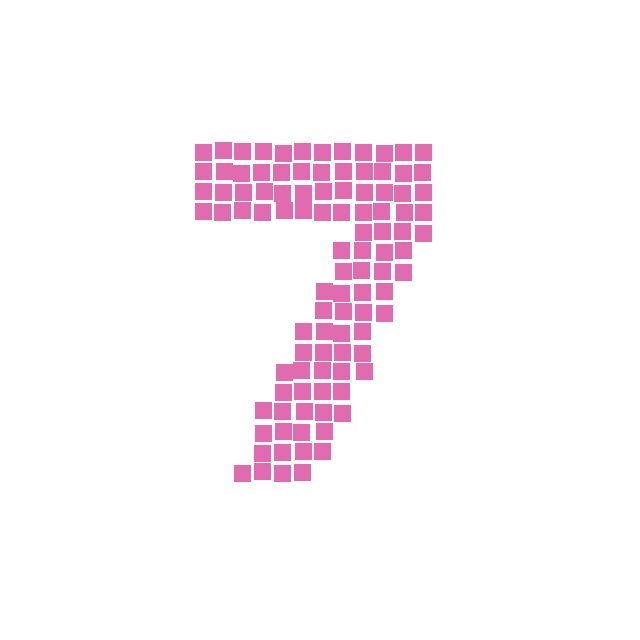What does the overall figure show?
The overall figure shows the digit 7.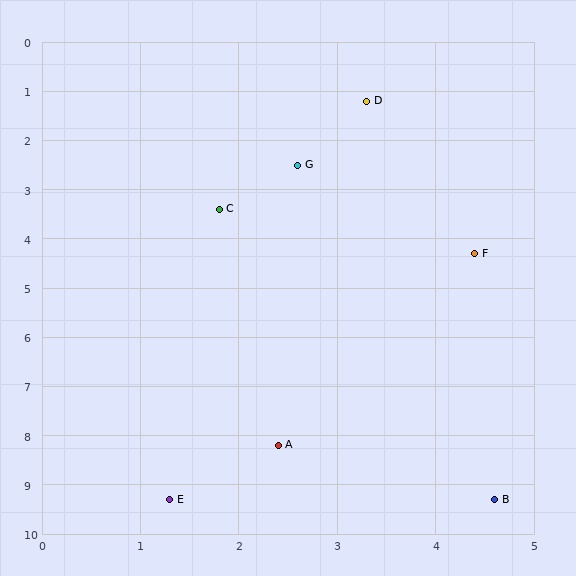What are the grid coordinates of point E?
Point E is at approximately (1.3, 9.3).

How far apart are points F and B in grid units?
Points F and B are about 5.0 grid units apart.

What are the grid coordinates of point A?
Point A is at approximately (2.4, 8.2).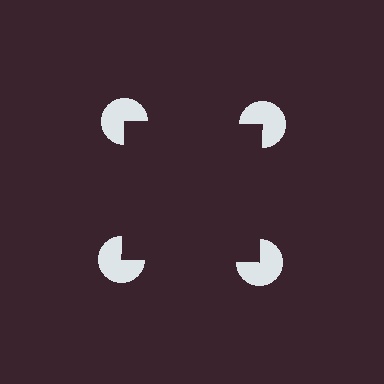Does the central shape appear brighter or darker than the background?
It typically appears slightly darker than the background, even though no actual brightness change is drawn.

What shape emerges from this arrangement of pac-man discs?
An illusory square — its edges are inferred from the aligned wedge cuts in the pac-man discs, not physically drawn.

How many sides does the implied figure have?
4 sides.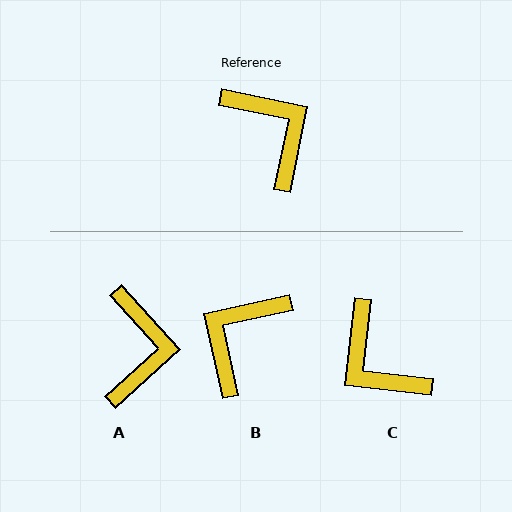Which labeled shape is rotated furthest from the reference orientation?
C, about 175 degrees away.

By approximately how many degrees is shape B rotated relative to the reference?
Approximately 114 degrees counter-clockwise.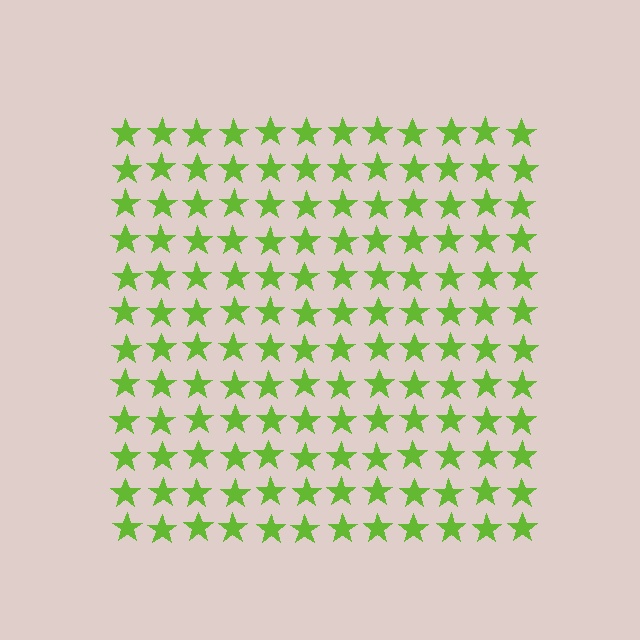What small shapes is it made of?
It is made of small stars.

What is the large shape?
The large shape is a square.